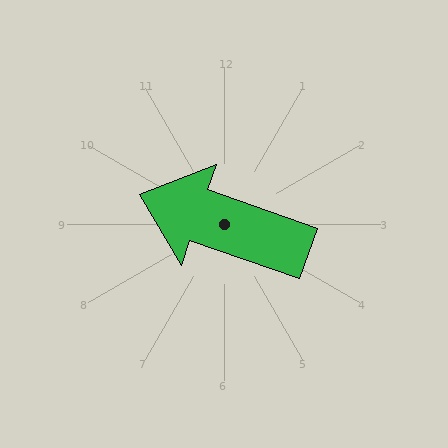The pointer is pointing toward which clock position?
Roughly 10 o'clock.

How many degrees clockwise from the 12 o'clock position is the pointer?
Approximately 289 degrees.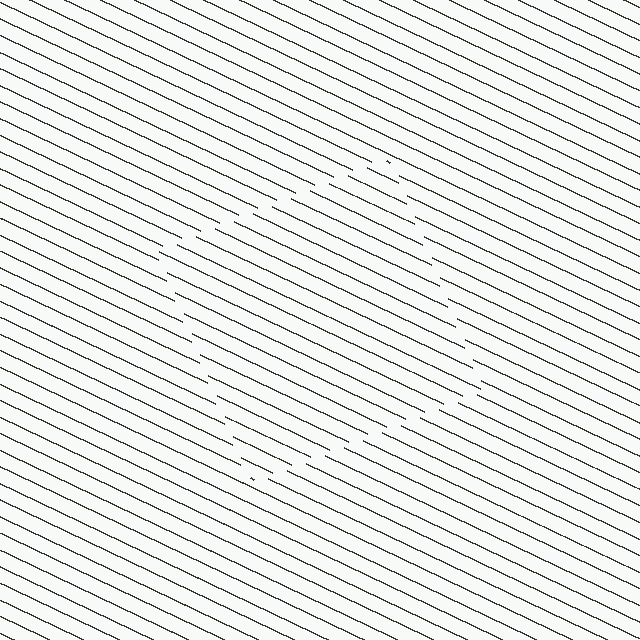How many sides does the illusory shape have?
4 sides — the line-ends trace a square.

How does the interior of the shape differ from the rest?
The interior of the shape contains the same grating, shifted by half a period — the contour is defined by the phase discontinuity where line-ends from the inner and outer gratings abut.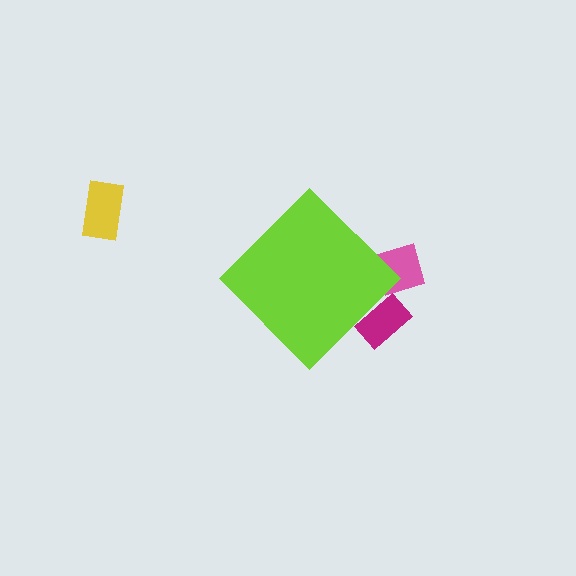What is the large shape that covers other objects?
A lime diamond.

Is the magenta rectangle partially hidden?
Yes, the magenta rectangle is partially hidden behind the lime diamond.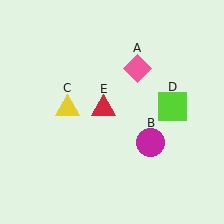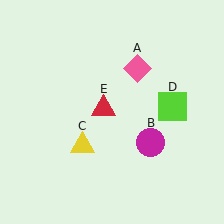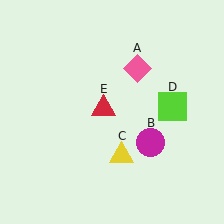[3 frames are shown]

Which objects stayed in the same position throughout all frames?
Pink diamond (object A) and magenta circle (object B) and lime square (object D) and red triangle (object E) remained stationary.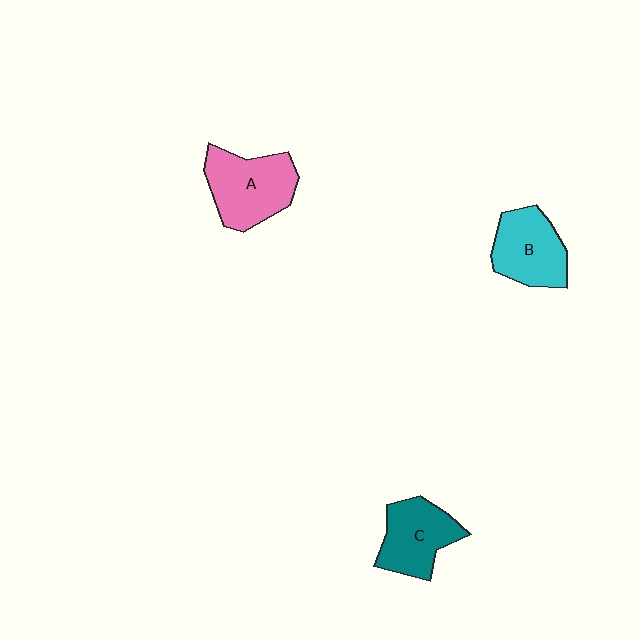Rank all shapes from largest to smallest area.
From largest to smallest: A (pink), B (cyan), C (teal).